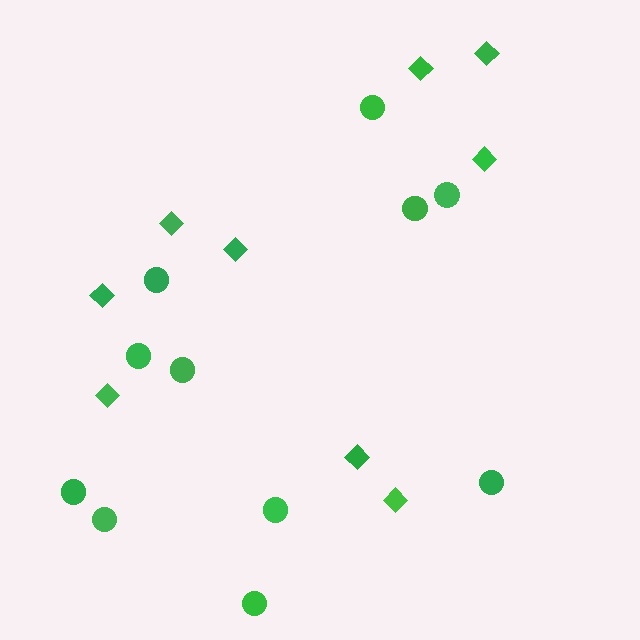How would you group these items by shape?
There are 2 groups: one group of diamonds (9) and one group of circles (11).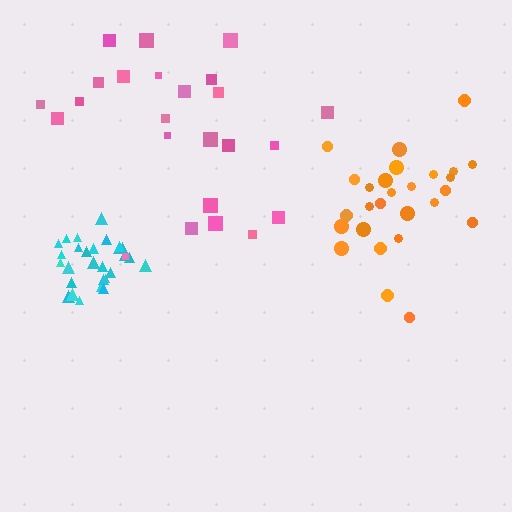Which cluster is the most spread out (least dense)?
Pink.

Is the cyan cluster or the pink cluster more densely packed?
Cyan.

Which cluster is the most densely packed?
Cyan.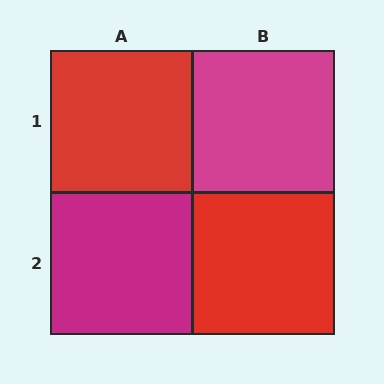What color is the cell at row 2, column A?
Magenta.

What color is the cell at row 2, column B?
Red.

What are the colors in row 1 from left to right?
Red, magenta.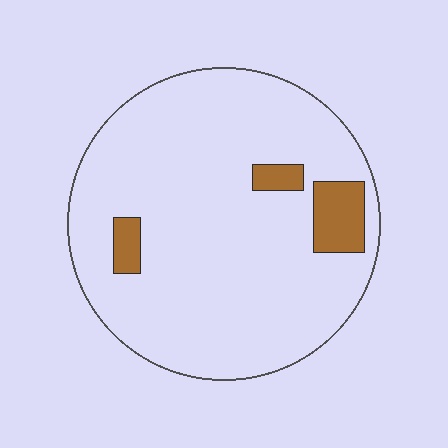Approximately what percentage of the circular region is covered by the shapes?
Approximately 10%.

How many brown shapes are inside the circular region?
3.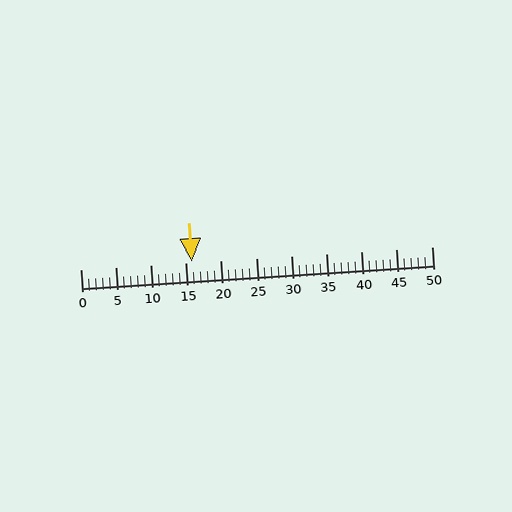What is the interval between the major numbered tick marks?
The major tick marks are spaced 5 units apart.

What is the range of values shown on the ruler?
The ruler shows values from 0 to 50.